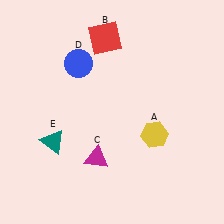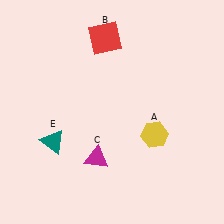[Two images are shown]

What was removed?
The blue circle (D) was removed in Image 2.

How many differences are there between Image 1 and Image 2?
There is 1 difference between the two images.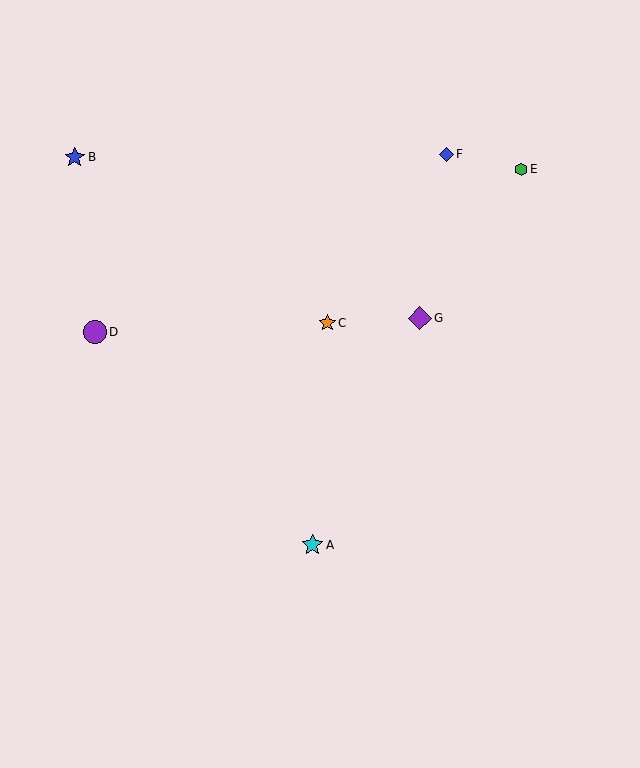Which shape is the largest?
The purple circle (labeled D) is the largest.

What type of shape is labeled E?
Shape E is a green hexagon.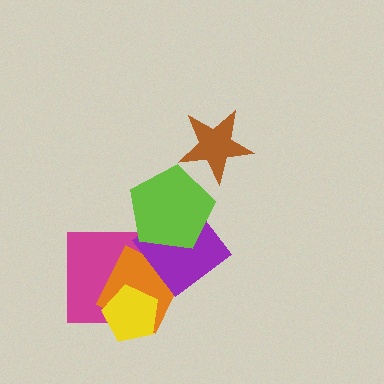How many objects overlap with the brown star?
0 objects overlap with the brown star.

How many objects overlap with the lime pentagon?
1 object overlaps with the lime pentagon.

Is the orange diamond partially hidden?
Yes, it is partially covered by another shape.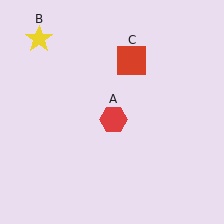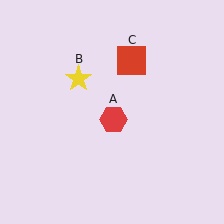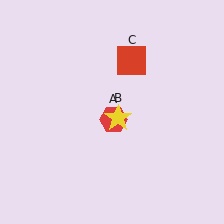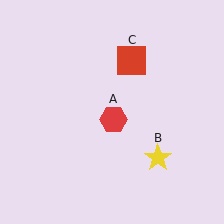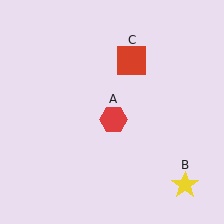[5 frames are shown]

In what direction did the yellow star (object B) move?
The yellow star (object B) moved down and to the right.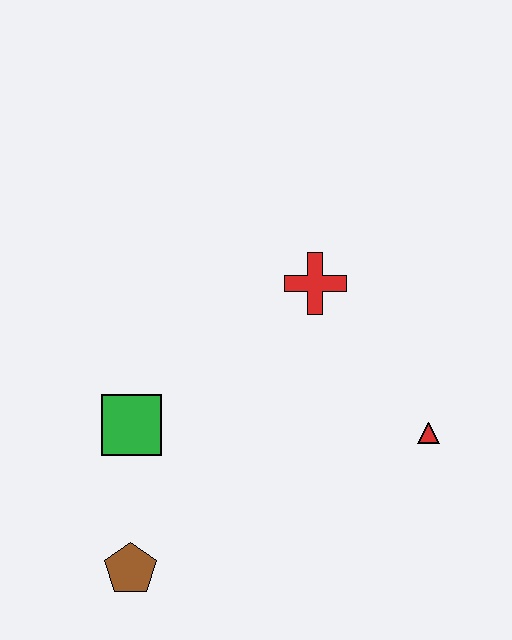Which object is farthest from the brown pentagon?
The red cross is farthest from the brown pentagon.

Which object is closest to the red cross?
The red triangle is closest to the red cross.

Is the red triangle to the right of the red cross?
Yes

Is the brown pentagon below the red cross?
Yes